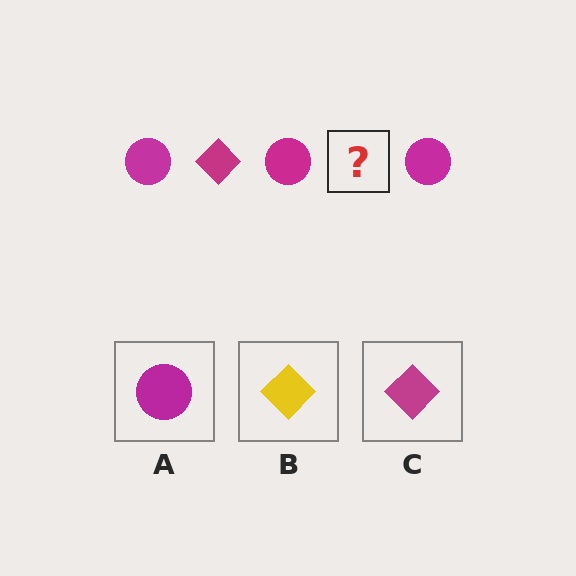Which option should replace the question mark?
Option C.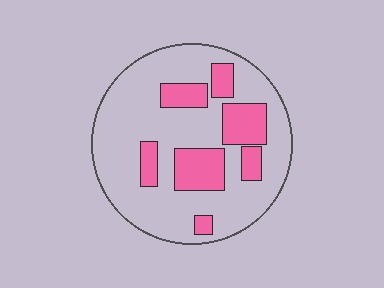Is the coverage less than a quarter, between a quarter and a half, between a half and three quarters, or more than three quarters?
Between a quarter and a half.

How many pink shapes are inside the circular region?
7.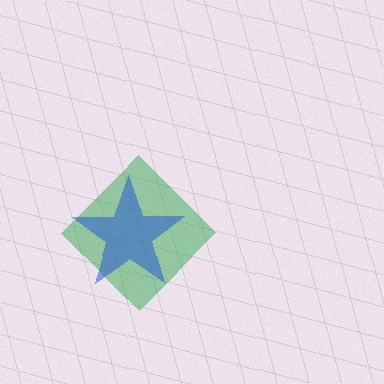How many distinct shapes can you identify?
There are 2 distinct shapes: a green diamond, a blue star.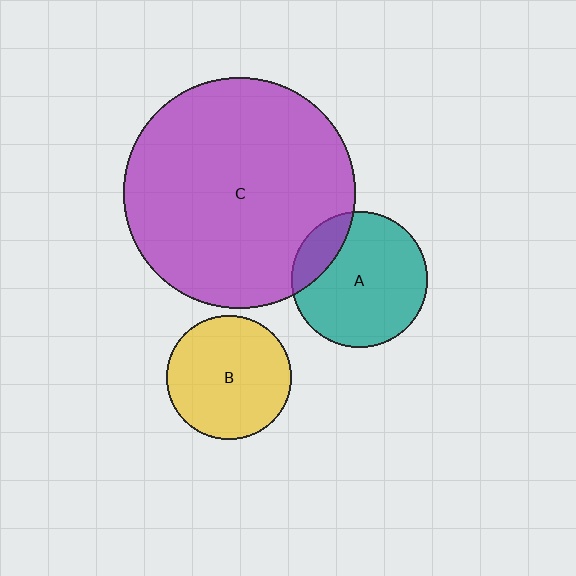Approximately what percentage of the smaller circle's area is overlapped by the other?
Approximately 20%.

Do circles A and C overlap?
Yes.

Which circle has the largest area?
Circle C (purple).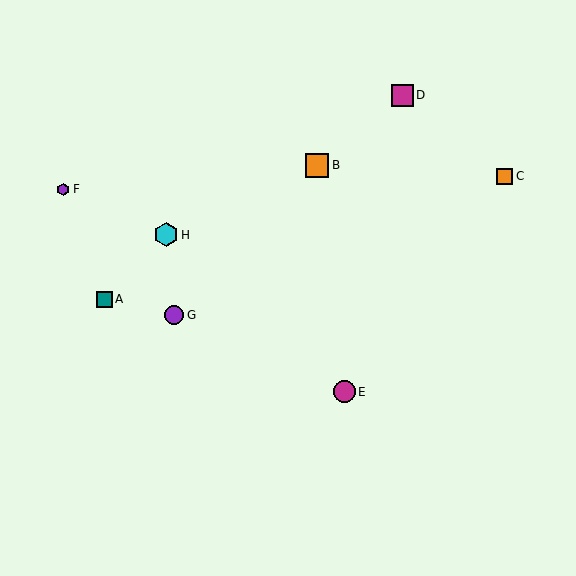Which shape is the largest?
The cyan hexagon (labeled H) is the largest.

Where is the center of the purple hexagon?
The center of the purple hexagon is at (63, 189).